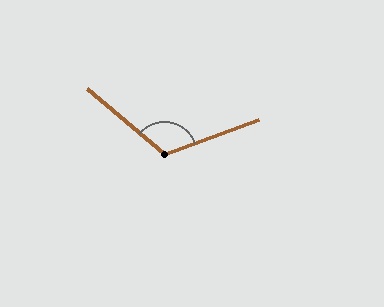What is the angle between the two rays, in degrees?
Approximately 120 degrees.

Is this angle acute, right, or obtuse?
It is obtuse.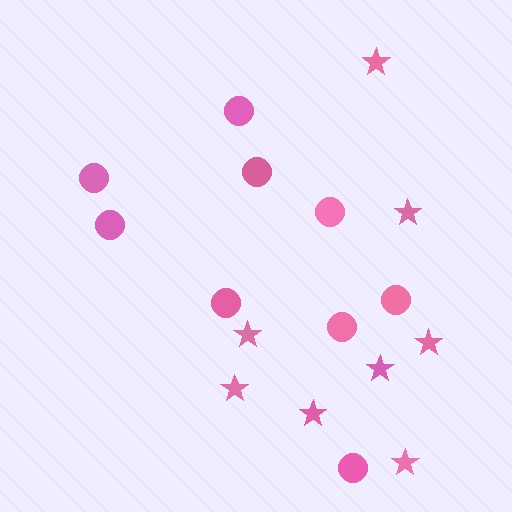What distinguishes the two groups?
There are 2 groups: one group of stars (8) and one group of circles (9).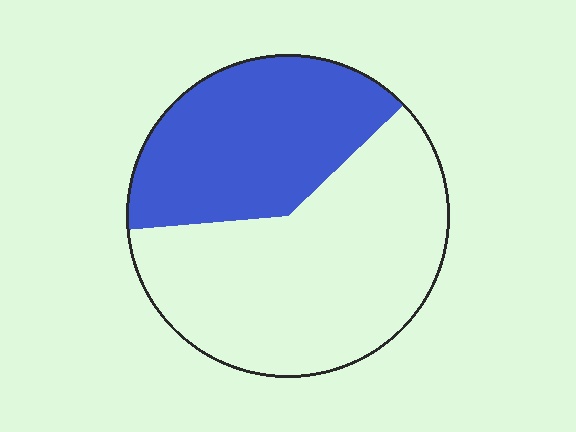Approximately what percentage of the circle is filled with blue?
Approximately 40%.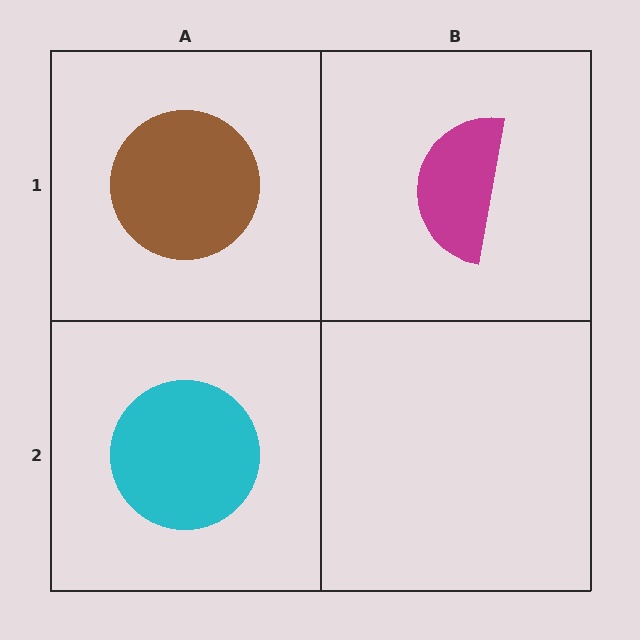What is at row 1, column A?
A brown circle.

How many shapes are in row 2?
1 shape.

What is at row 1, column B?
A magenta semicircle.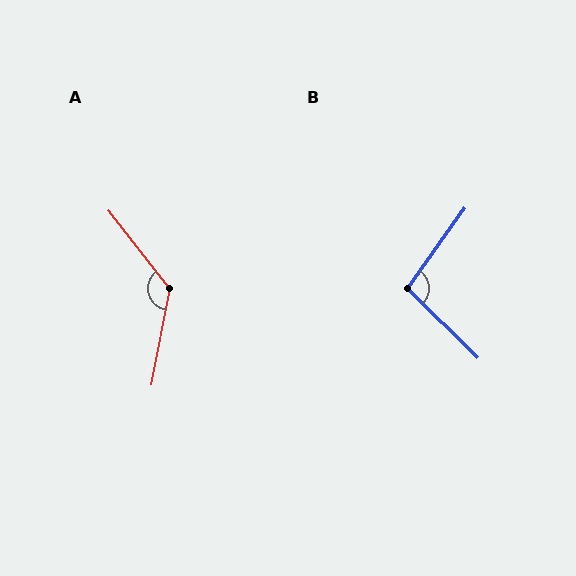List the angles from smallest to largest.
B (99°), A (131°).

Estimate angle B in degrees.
Approximately 99 degrees.